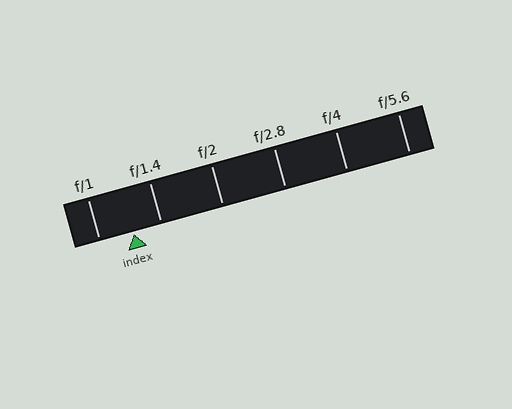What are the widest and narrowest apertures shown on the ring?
The widest aperture shown is f/1 and the narrowest is f/5.6.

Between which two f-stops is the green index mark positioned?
The index mark is between f/1 and f/1.4.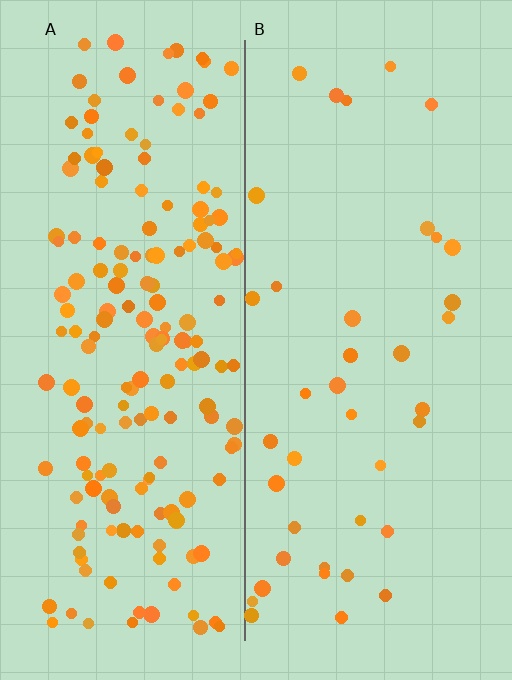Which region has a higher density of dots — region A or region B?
A (the left).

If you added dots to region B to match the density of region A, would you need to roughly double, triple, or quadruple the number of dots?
Approximately quadruple.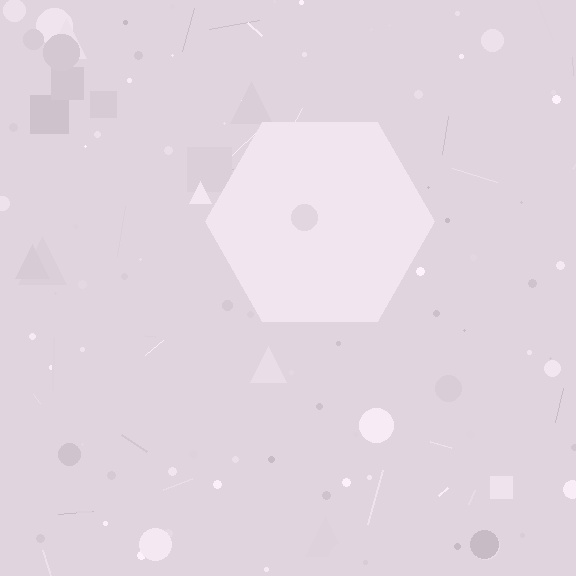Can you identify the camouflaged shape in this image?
The camouflaged shape is a hexagon.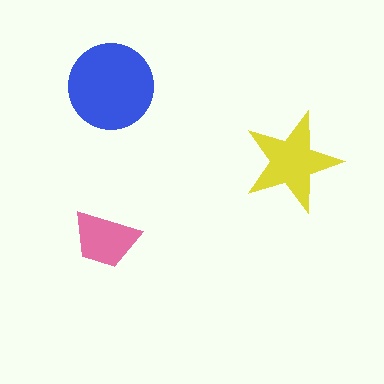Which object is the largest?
The blue circle.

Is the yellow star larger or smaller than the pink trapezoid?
Larger.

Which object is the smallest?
The pink trapezoid.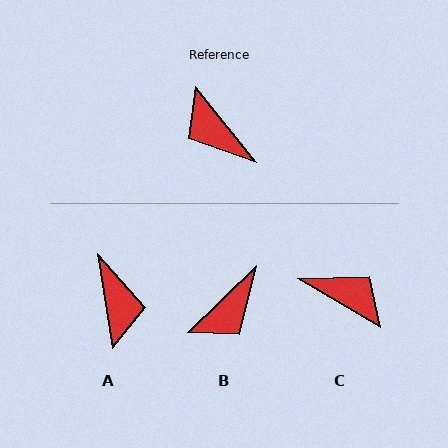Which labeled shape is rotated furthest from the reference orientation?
C, about 159 degrees away.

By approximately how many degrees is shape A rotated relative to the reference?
Approximately 150 degrees counter-clockwise.